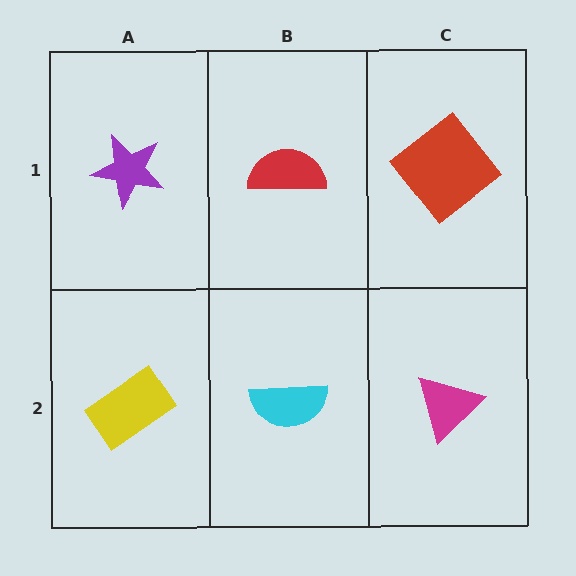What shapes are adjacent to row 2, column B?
A red semicircle (row 1, column B), a yellow rectangle (row 2, column A), a magenta triangle (row 2, column C).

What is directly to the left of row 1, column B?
A purple star.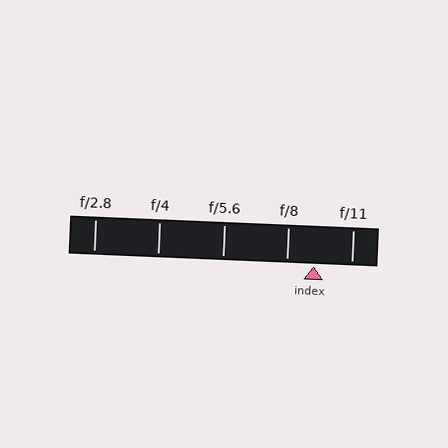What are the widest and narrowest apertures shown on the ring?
The widest aperture shown is f/2.8 and the narrowest is f/11.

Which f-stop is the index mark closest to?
The index mark is closest to f/8.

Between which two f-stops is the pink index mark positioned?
The index mark is between f/8 and f/11.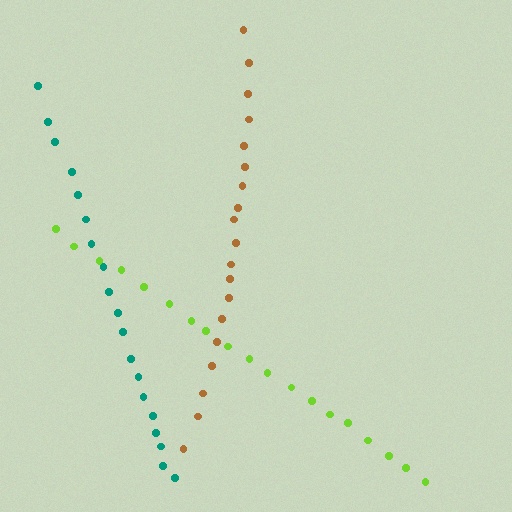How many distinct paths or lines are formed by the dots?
There are 3 distinct paths.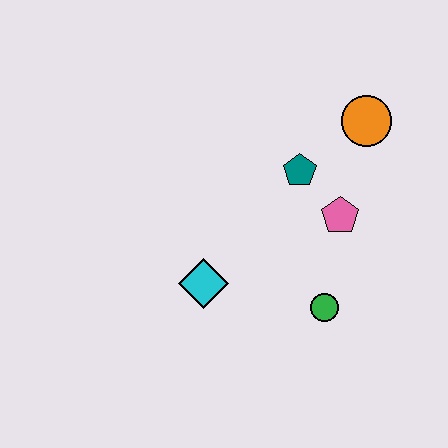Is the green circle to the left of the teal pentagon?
No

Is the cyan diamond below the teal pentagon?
Yes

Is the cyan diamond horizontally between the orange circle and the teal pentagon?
No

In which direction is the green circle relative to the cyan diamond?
The green circle is to the right of the cyan diamond.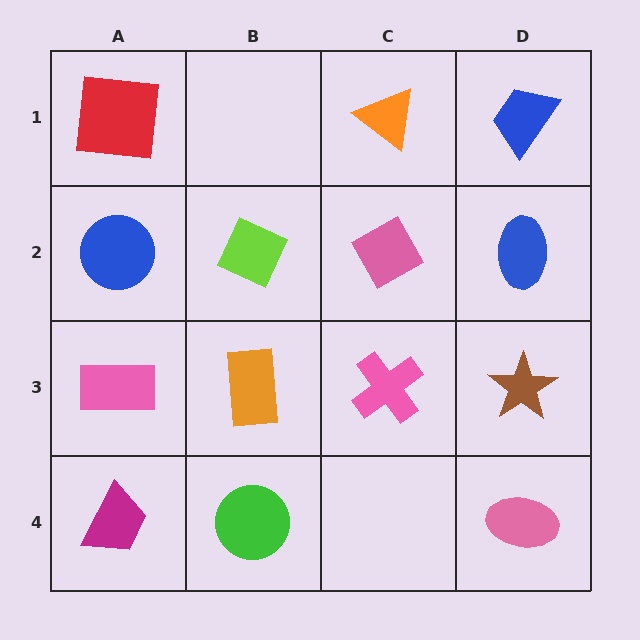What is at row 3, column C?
A pink cross.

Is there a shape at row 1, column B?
No, that cell is empty.